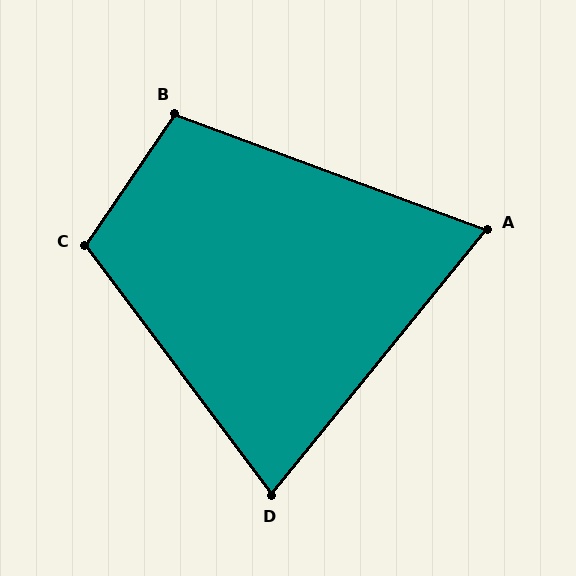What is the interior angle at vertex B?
Approximately 104 degrees (obtuse).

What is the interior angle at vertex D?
Approximately 76 degrees (acute).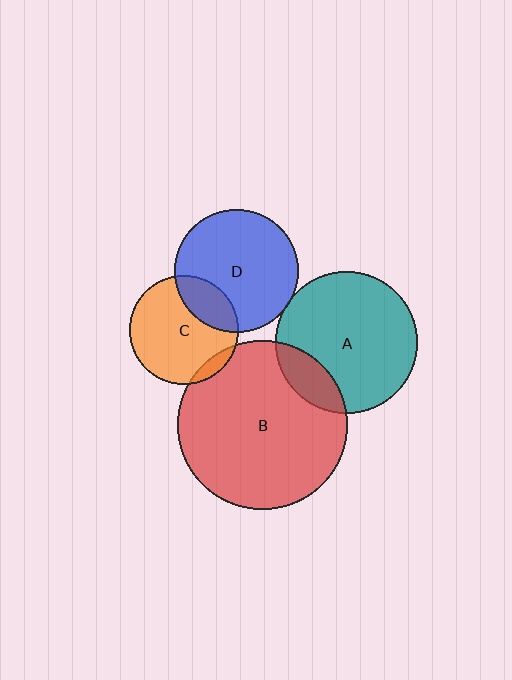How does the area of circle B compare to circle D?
Approximately 1.9 times.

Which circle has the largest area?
Circle B (red).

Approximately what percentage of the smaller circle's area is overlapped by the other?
Approximately 5%.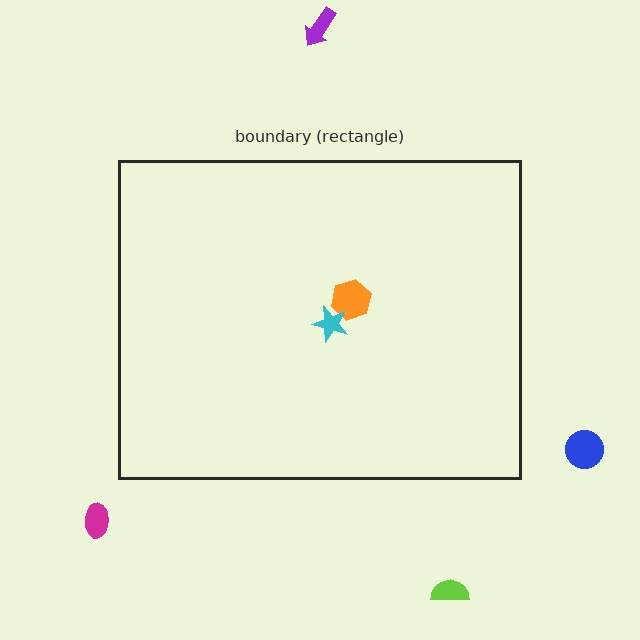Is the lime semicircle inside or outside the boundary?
Outside.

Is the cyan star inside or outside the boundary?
Inside.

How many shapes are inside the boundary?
2 inside, 4 outside.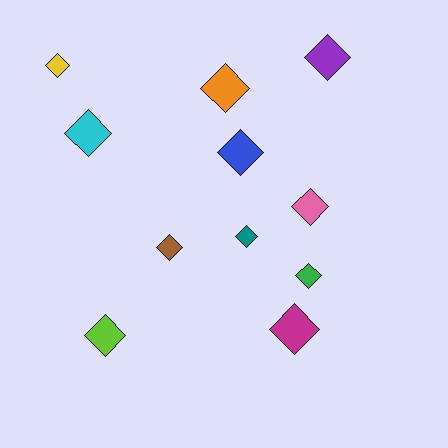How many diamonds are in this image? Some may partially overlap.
There are 11 diamonds.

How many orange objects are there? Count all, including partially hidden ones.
There is 1 orange object.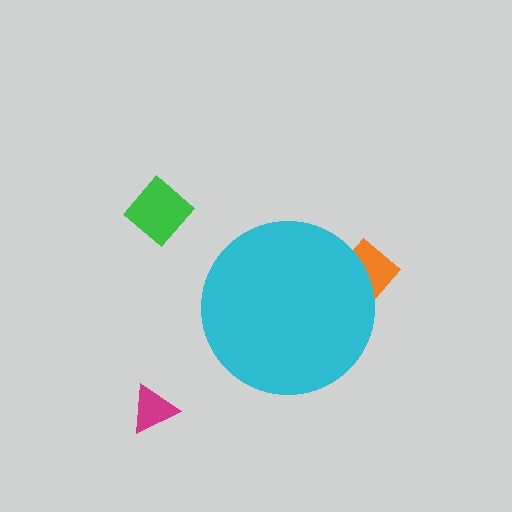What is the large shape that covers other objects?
A cyan circle.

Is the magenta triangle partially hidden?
No, the magenta triangle is fully visible.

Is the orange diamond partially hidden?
Yes, the orange diamond is partially hidden behind the cyan circle.